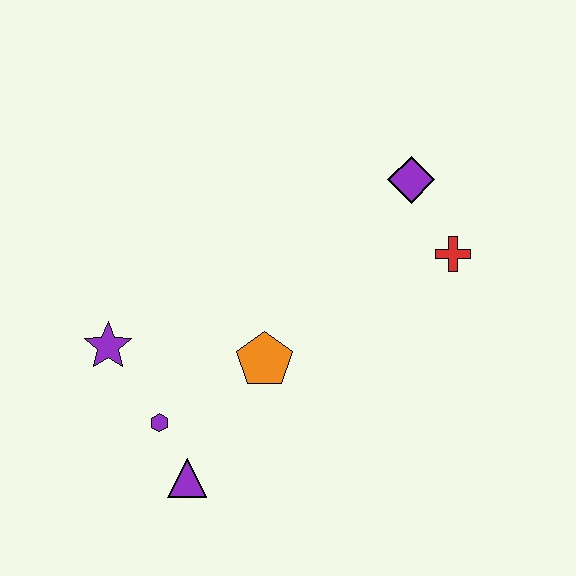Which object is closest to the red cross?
The purple diamond is closest to the red cross.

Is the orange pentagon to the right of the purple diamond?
No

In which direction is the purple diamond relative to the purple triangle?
The purple diamond is above the purple triangle.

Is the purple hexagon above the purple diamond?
No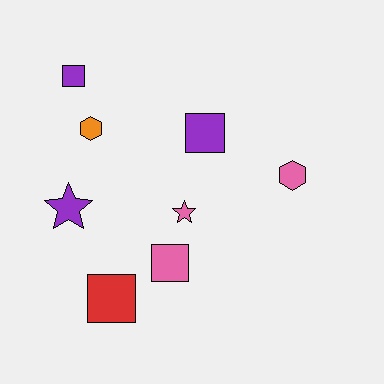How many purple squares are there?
There are 2 purple squares.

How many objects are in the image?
There are 8 objects.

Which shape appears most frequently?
Square, with 4 objects.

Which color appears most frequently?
Purple, with 3 objects.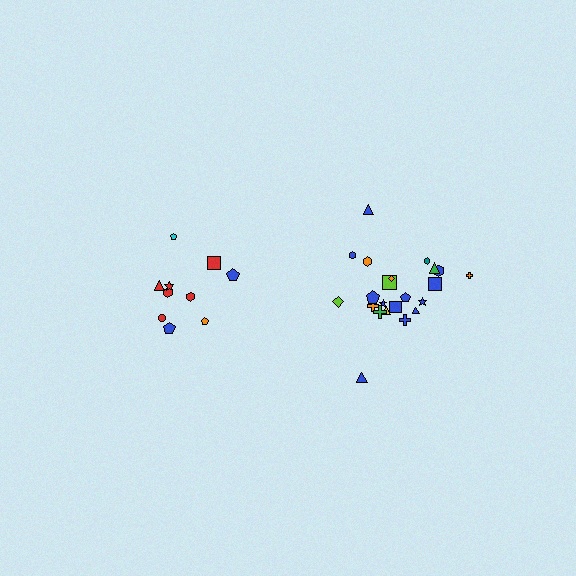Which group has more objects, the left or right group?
The right group.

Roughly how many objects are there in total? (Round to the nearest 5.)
Roughly 30 objects in total.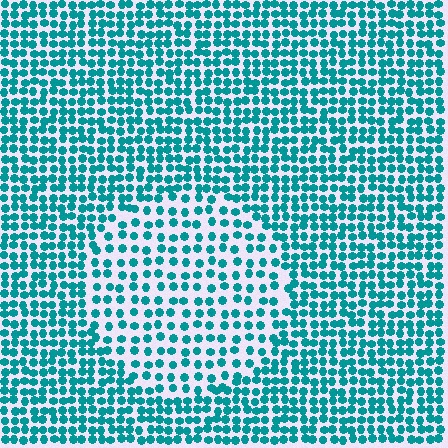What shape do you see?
I see a circle.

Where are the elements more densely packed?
The elements are more densely packed outside the circle boundary.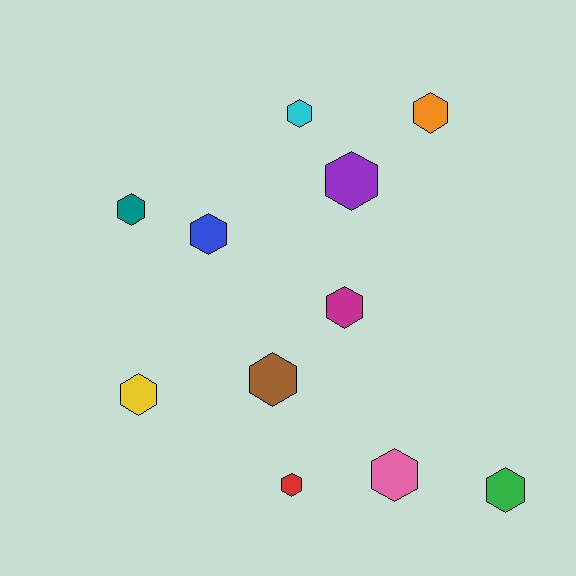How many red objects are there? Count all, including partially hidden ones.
There is 1 red object.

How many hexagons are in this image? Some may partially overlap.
There are 11 hexagons.